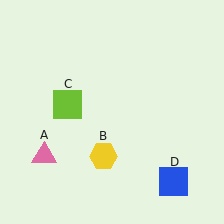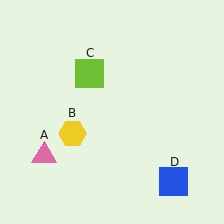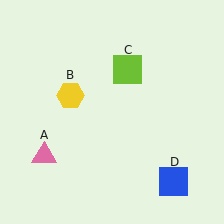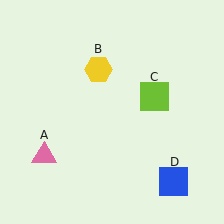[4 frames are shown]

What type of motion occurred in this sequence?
The yellow hexagon (object B), lime square (object C) rotated clockwise around the center of the scene.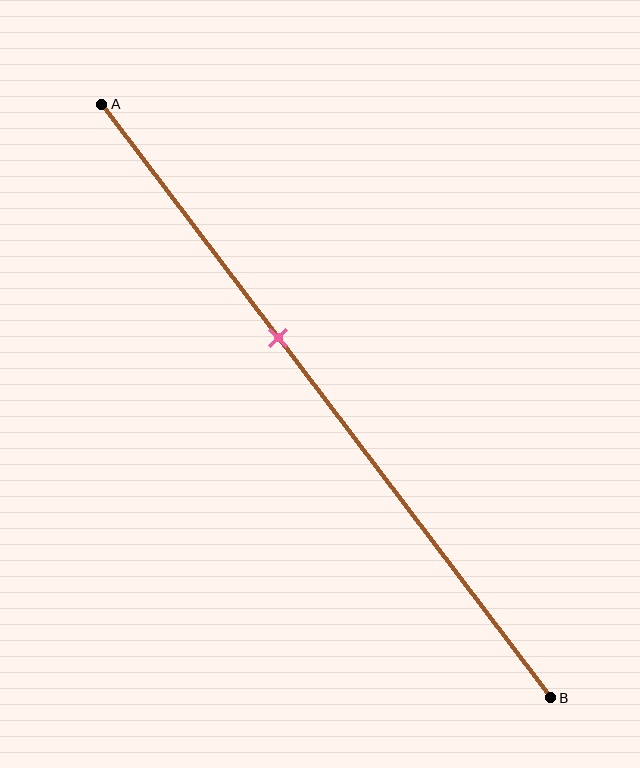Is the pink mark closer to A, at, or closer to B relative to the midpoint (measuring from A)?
The pink mark is closer to point A than the midpoint of segment AB.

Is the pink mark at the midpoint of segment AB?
No, the mark is at about 40% from A, not at the 50% midpoint.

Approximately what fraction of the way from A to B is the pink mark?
The pink mark is approximately 40% of the way from A to B.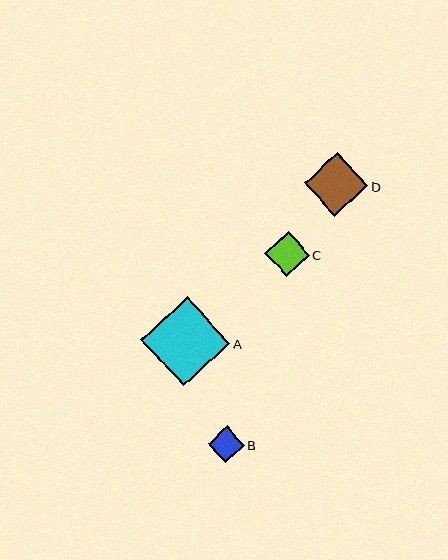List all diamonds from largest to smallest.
From largest to smallest: A, D, C, B.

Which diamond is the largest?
Diamond A is the largest with a size of approximately 89 pixels.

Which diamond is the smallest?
Diamond B is the smallest with a size of approximately 36 pixels.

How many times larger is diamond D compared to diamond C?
Diamond D is approximately 1.4 times the size of diamond C.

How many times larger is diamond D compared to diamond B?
Diamond D is approximately 1.8 times the size of diamond B.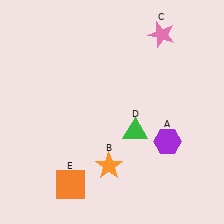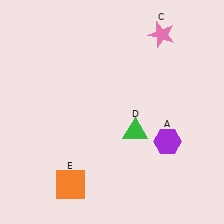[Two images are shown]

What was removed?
The orange star (B) was removed in Image 2.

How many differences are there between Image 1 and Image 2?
There is 1 difference between the two images.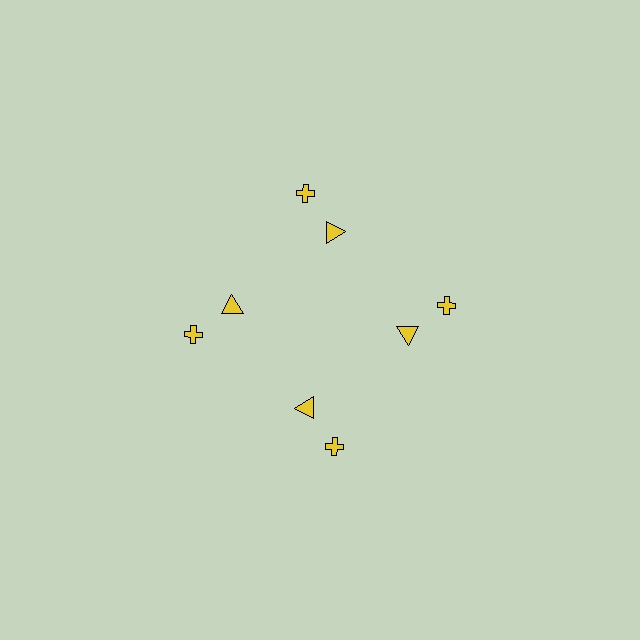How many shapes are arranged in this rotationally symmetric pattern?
There are 8 shapes, arranged in 4 groups of 2.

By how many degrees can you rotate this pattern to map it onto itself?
The pattern maps onto itself every 90 degrees of rotation.